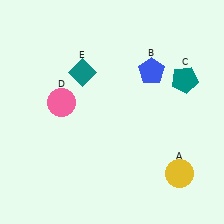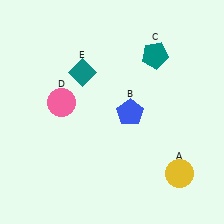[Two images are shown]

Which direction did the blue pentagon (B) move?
The blue pentagon (B) moved down.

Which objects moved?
The objects that moved are: the blue pentagon (B), the teal pentagon (C).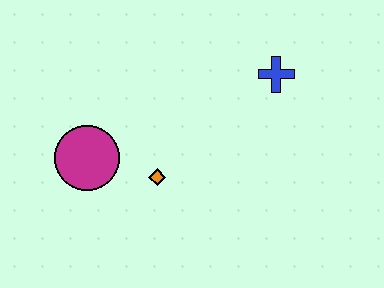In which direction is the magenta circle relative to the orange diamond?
The magenta circle is to the left of the orange diamond.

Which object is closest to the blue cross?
The orange diamond is closest to the blue cross.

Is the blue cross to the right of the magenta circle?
Yes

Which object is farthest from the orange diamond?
The blue cross is farthest from the orange diamond.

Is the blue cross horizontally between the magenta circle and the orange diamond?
No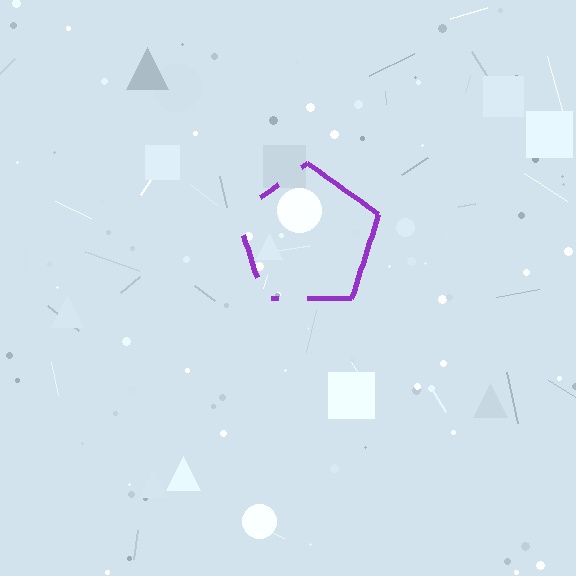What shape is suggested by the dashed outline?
The dashed outline suggests a pentagon.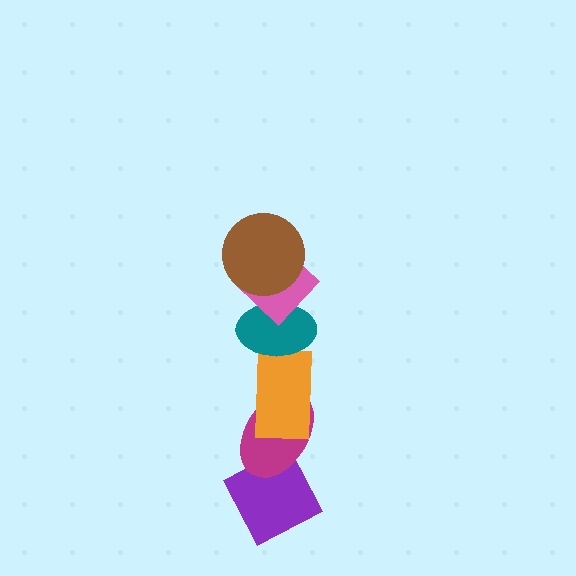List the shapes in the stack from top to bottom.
From top to bottom: the brown circle, the pink diamond, the teal ellipse, the orange rectangle, the magenta ellipse, the purple diamond.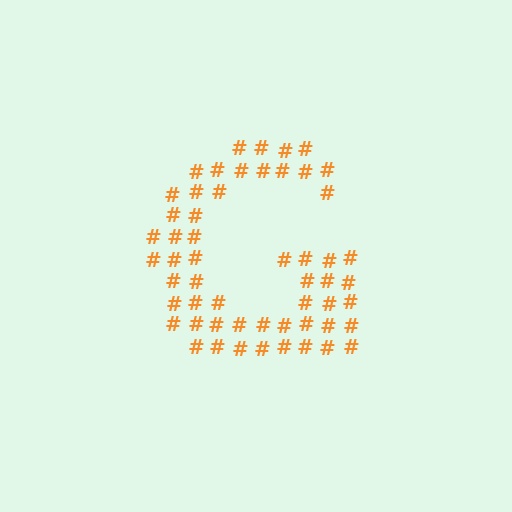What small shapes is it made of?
It is made of small hash symbols.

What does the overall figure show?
The overall figure shows the letter G.